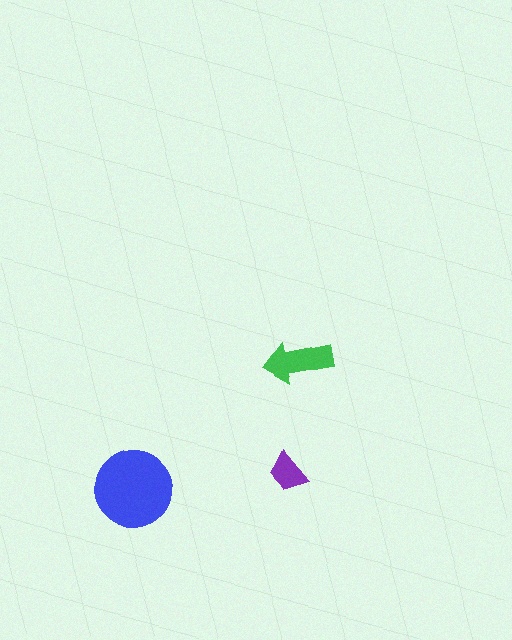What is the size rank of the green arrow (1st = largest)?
2nd.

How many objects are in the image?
There are 3 objects in the image.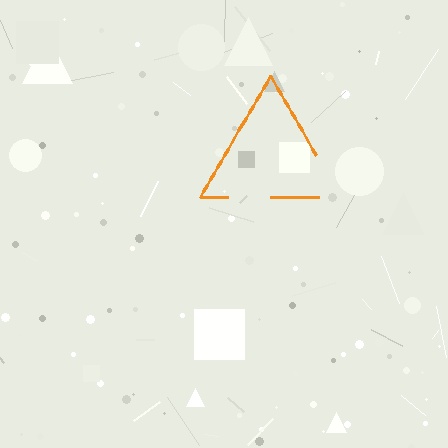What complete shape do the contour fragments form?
The contour fragments form a triangle.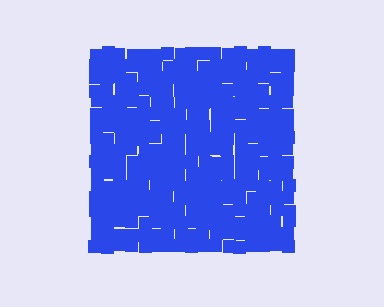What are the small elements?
The small elements are squares.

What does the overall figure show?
The overall figure shows a square.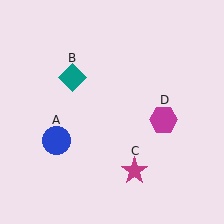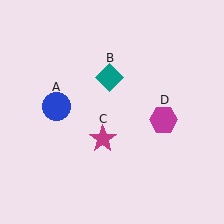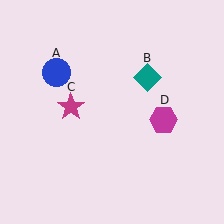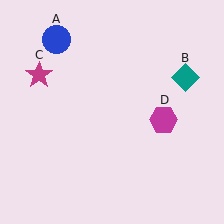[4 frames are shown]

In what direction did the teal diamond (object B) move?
The teal diamond (object B) moved right.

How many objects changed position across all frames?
3 objects changed position: blue circle (object A), teal diamond (object B), magenta star (object C).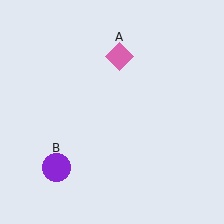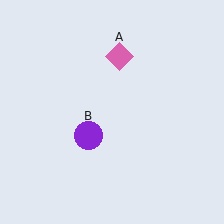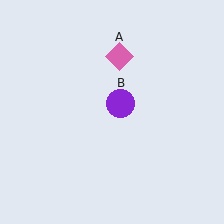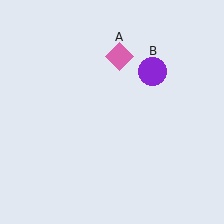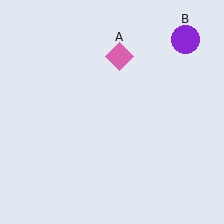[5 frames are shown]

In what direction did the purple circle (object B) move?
The purple circle (object B) moved up and to the right.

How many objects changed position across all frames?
1 object changed position: purple circle (object B).